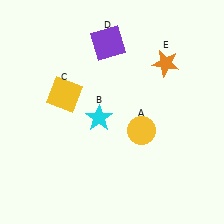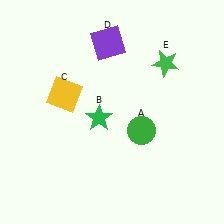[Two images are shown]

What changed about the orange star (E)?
In Image 1, E is orange. In Image 2, it changed to green.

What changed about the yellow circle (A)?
In Image 1, A is yellow. In Image 2, it changed to green.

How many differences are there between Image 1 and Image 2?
There are 3 differences between the two images.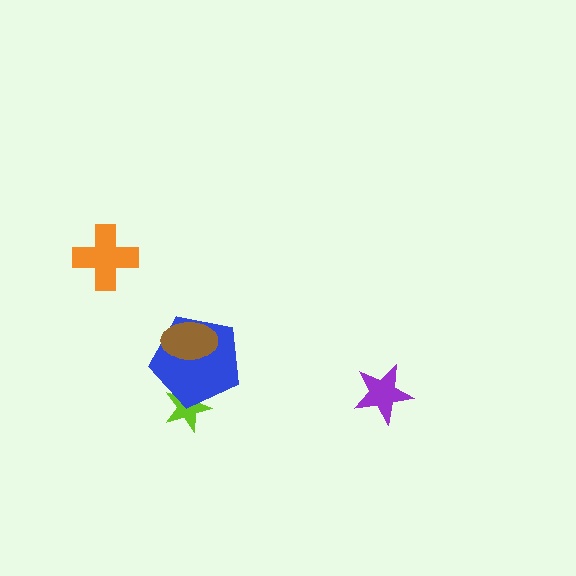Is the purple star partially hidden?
No, no other shape covers it.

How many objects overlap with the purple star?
0 objects overlap with the purple star.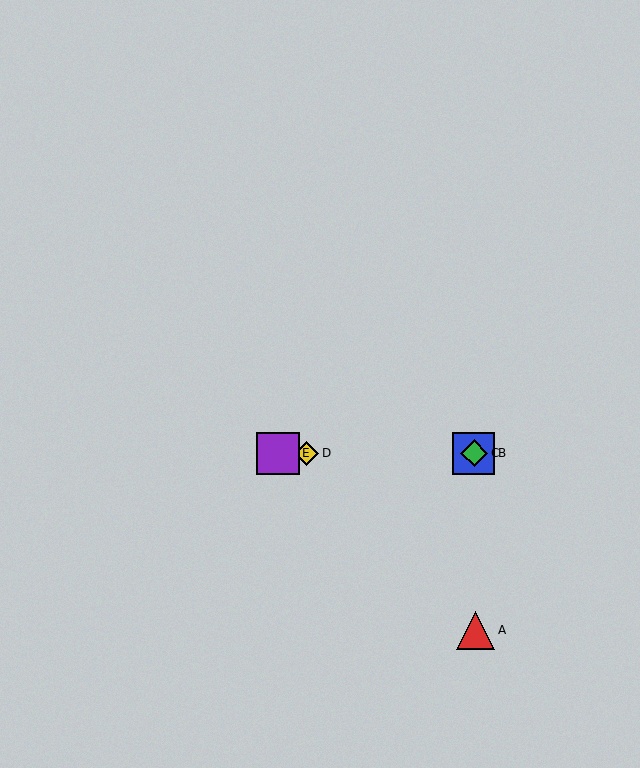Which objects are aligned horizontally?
Objects B, C, D, E are aligned horizontally.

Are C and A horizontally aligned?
No, C is at y≈453 and A is at y≈630.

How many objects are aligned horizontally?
4 objects (B, C, D, E) are aligned horizontally.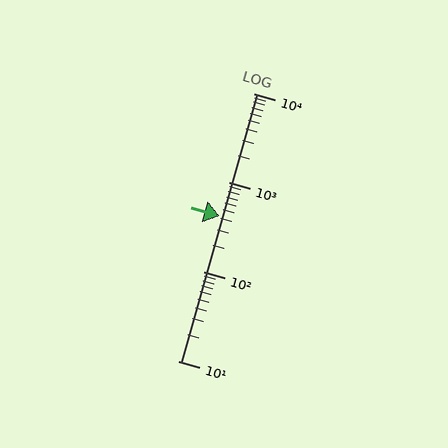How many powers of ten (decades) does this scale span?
The scale spans 3 decades, from 10 to 10000.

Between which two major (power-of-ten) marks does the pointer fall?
The pointer is between 100 and 1000.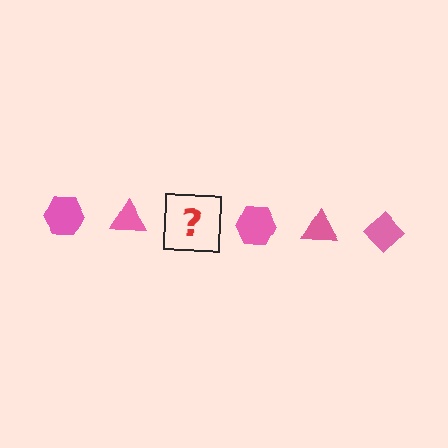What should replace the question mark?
The question mark should be replaced with a pink diamond.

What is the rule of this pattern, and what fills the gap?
The rule is that the pattern cycles through hexagon, triangle, diamond shapes in pink. The gap should be filled with a pink diamond.